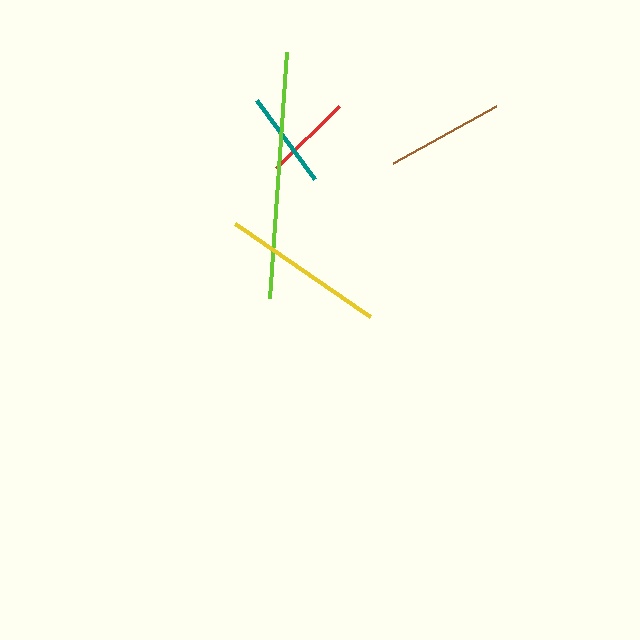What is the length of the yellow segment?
The yellow segment is approximately 164 pixels long.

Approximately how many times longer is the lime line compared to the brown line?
The lime line is approximately 2.1 times the length of the brown line.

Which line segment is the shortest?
The red line is the shortest at approximately 88 pixels.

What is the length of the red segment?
The red segment is approximately 88 pixels long.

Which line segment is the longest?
The lime line is the longest at approximately 246 pixels.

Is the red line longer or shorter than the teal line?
The teal line is longer than the red line.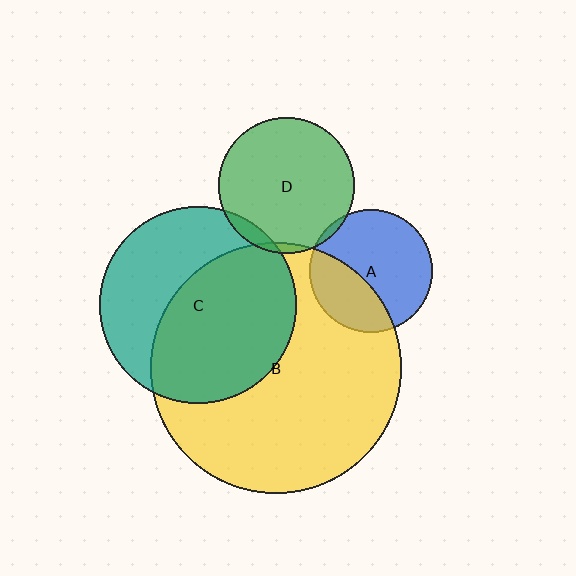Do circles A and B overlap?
Yes.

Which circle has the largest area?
Circle B (yellow).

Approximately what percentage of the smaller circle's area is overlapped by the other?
Approximately 35%.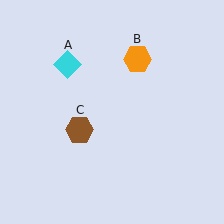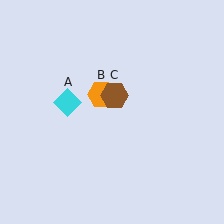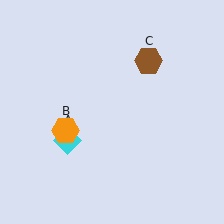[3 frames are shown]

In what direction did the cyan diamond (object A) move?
The cyan diamond (object A) moved down.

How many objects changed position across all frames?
3 objects changed position: cyan diamond (object A), orange hexagon (object B), brown hexagon (object C).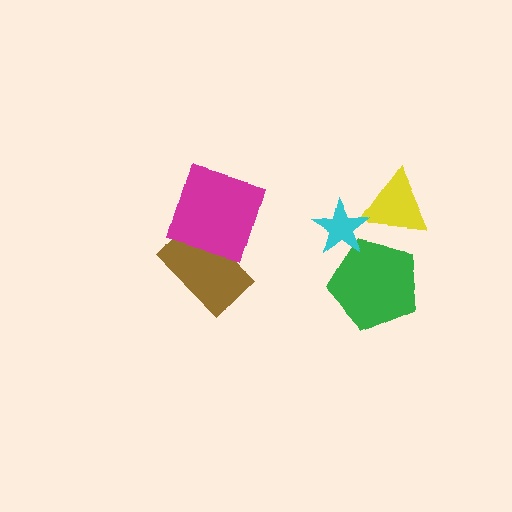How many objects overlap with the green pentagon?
1 object overlaps with the green pentagon.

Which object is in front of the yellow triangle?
The cyan star is in front of the yellow triangle.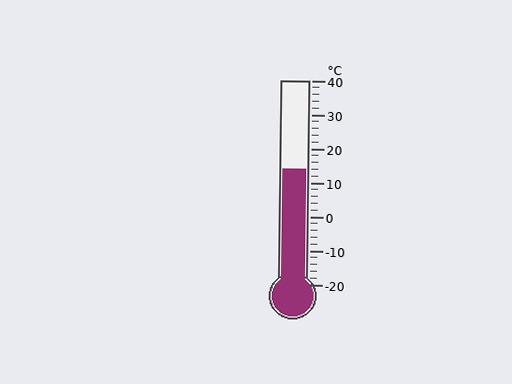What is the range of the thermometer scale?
The thermometer scale ranges from -20°C to 40°C.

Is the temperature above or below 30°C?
The temperature is below 30°C.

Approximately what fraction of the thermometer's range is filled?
The thermometer is filled to approximately 55% of its range.